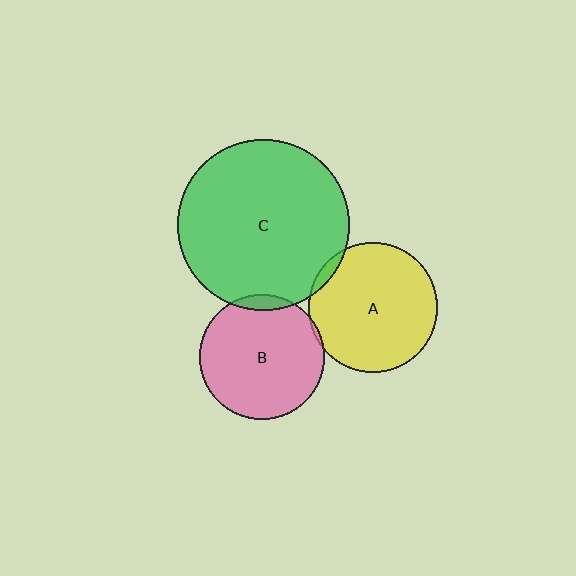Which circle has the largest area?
Circle C (green).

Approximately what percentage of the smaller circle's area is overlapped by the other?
Approximately 5%.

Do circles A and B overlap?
Yes.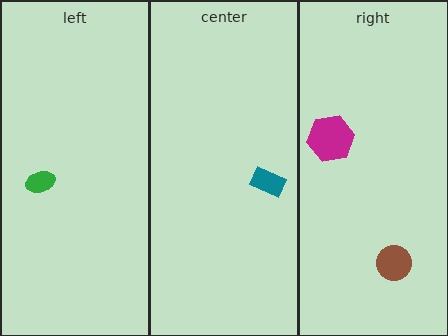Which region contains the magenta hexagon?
The right region.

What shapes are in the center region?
The teal rectangle.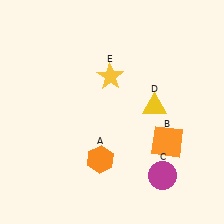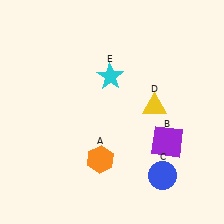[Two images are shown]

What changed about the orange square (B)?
In Image 1, B is orange. In Image 2, it changed to purple.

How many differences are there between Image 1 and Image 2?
There are 3 differences between the two images.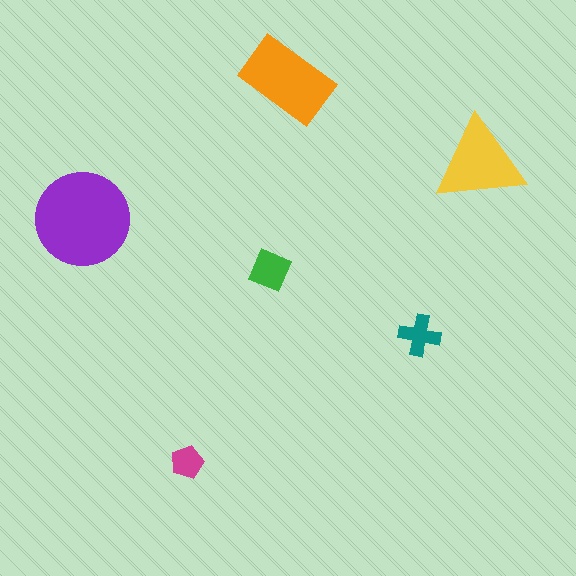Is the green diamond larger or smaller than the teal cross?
Larger.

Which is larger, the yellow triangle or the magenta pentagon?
The yellow triangle.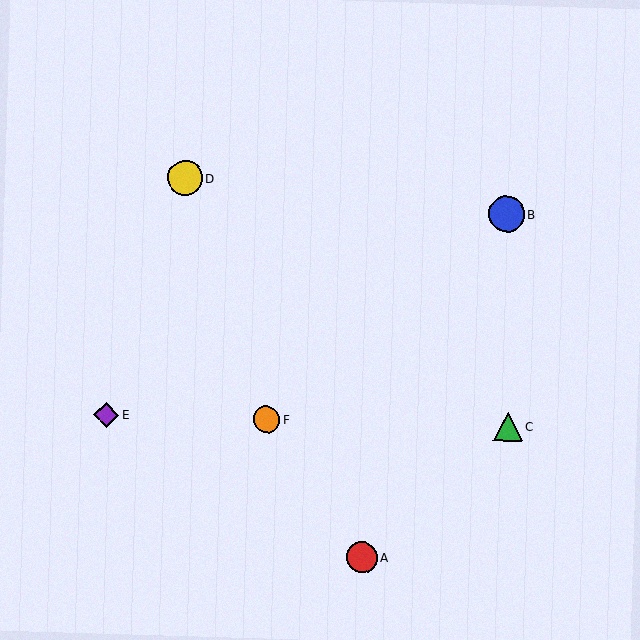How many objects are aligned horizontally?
3 objects (C, E, F) are aligned horizontally.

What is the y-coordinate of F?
Object F is at y≈420.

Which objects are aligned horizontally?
Objects C, E, F are aligned horizontally.